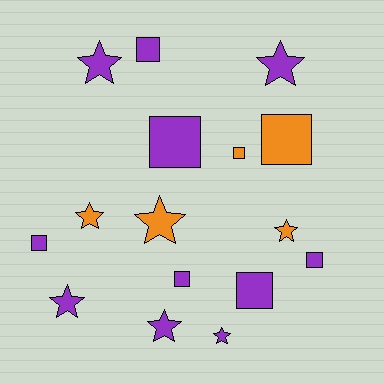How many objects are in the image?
There are 16 objects.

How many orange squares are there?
There are 2 orange squares.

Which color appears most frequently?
Purple, with 11 objects.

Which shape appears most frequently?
Star, with 8 objects.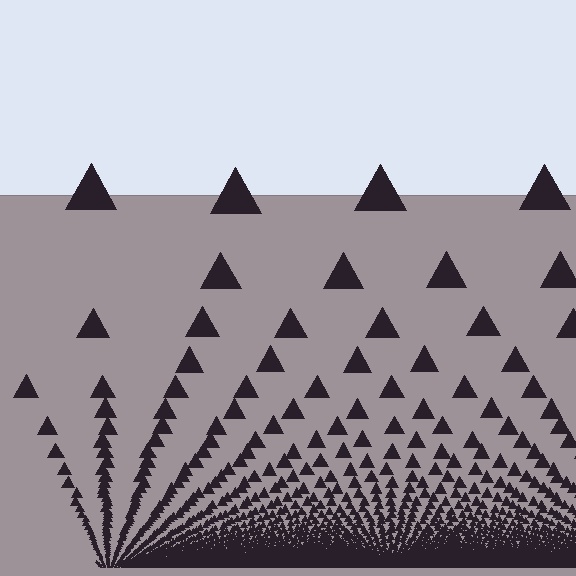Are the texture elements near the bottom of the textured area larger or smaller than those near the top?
Smaller. The gradient is inverted — elements near the bottom are smaller and denser.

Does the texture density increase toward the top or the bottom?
Density increases toward the bottom.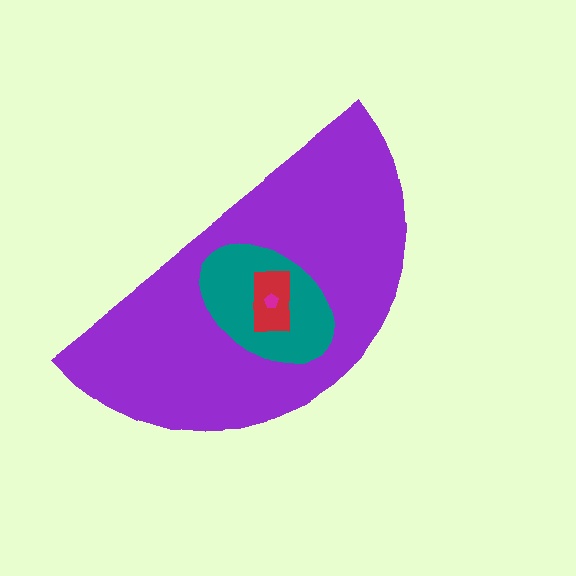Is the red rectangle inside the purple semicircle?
Yes.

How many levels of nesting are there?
4.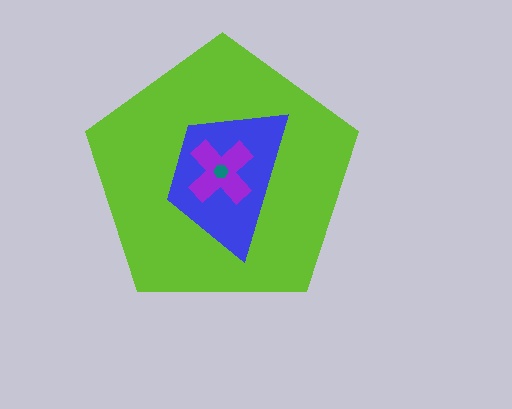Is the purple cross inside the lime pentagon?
Yes.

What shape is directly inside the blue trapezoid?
The purple cross.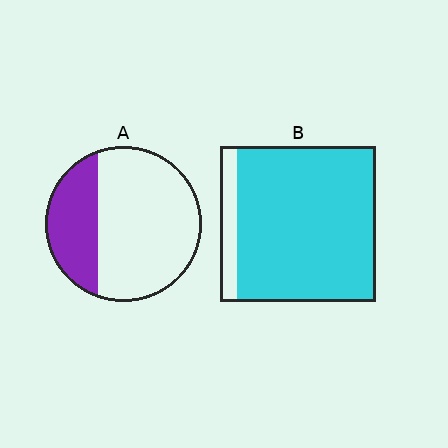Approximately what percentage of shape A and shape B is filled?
A is approximately 30% and B is approximately 90%.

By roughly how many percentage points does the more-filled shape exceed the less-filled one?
By roughly 60 percentage points (B over A).